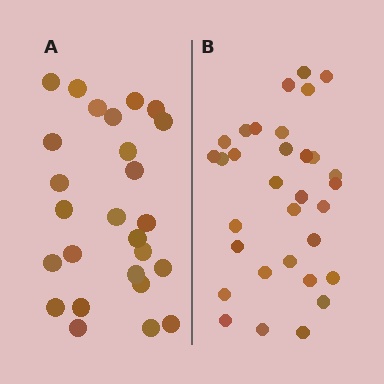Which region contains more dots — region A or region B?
Region B (the right region) has more dots.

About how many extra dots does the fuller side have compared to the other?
Region B has about 6 more dots than region A.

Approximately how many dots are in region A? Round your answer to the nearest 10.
About 30 dots. (The exact count is 26, which rounds to 30.)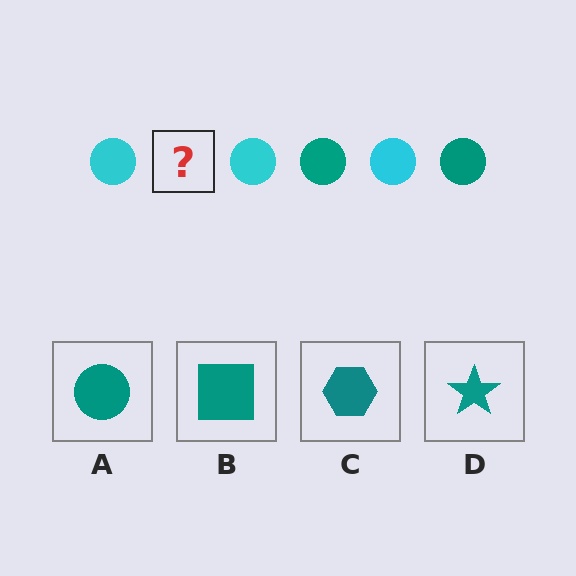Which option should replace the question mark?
Option A.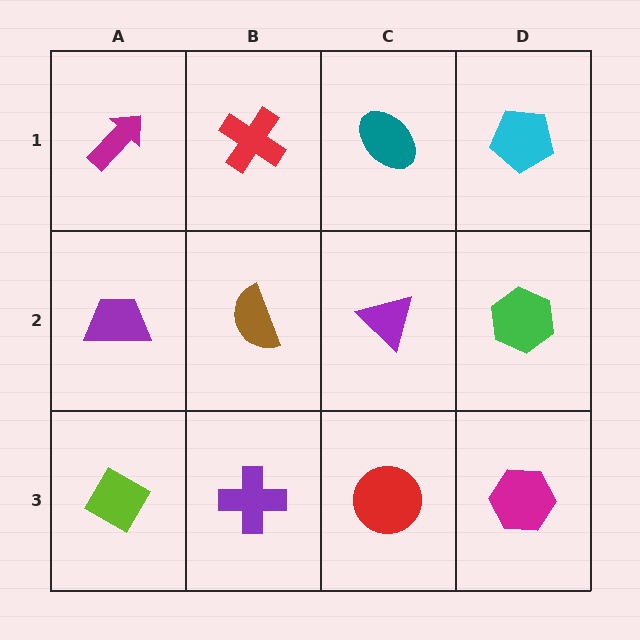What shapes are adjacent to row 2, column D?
A cyan pentagon (row 1, column D), a magenta hexagon (row 3, column D), a purple triangle (row 2, column C).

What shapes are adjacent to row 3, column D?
A green hexagon (row 2, column D), a red circle (row 3, column C).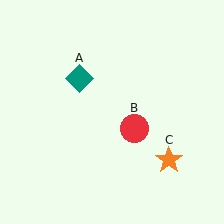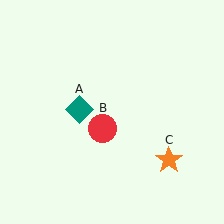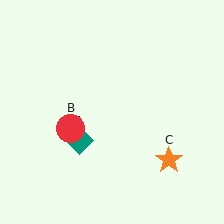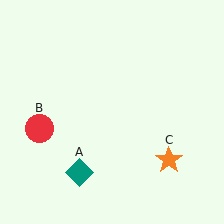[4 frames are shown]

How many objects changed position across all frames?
2 objects changed position: teal diamond (object A), red circle (object B).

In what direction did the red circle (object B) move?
The red circle (object B) moved left.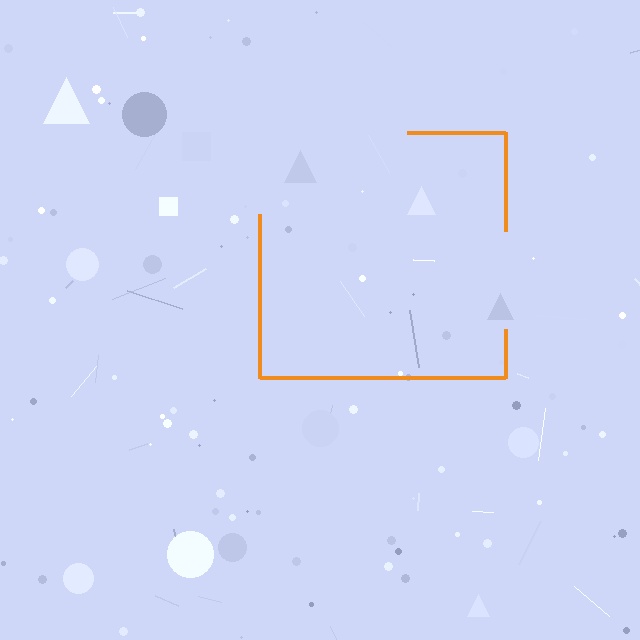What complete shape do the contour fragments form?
The contour fragments form a square.